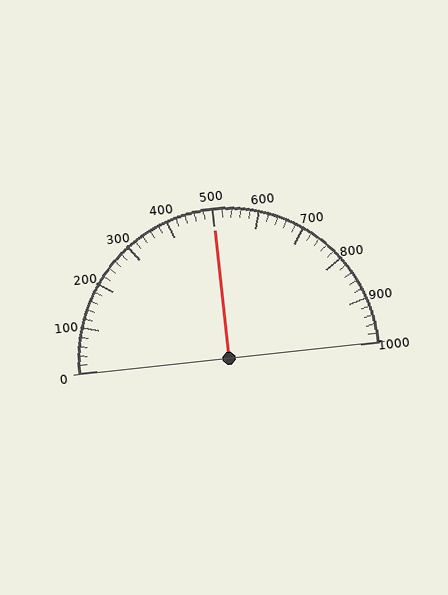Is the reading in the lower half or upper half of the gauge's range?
The reading is in the upper half of the range (0 to 1000).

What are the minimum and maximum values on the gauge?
The gauge ranges from 0 to 1000.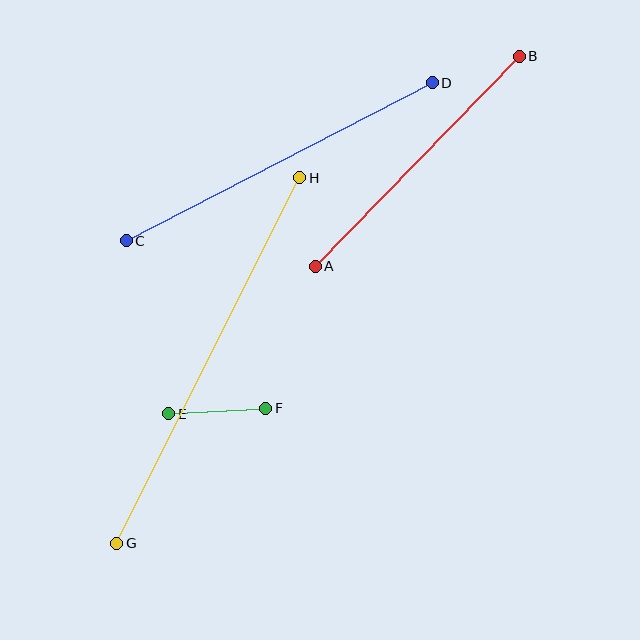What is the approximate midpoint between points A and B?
The midpoint is at approximately (417, 161) pixels.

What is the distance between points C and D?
The distance is approximately 344 pixels.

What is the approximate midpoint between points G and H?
The midpoint is at approximately (208, 360) pixels.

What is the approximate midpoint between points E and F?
The midpoint is at approximately (217, 411) pixels.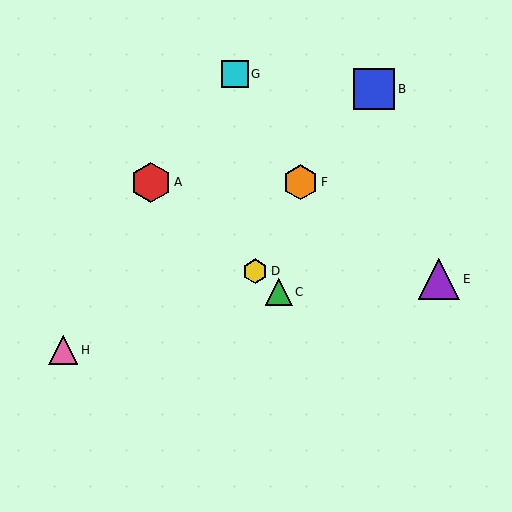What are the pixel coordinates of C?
Object C is at (279, 292).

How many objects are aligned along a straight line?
3 objects (A, C, D) are aligned along a straight line.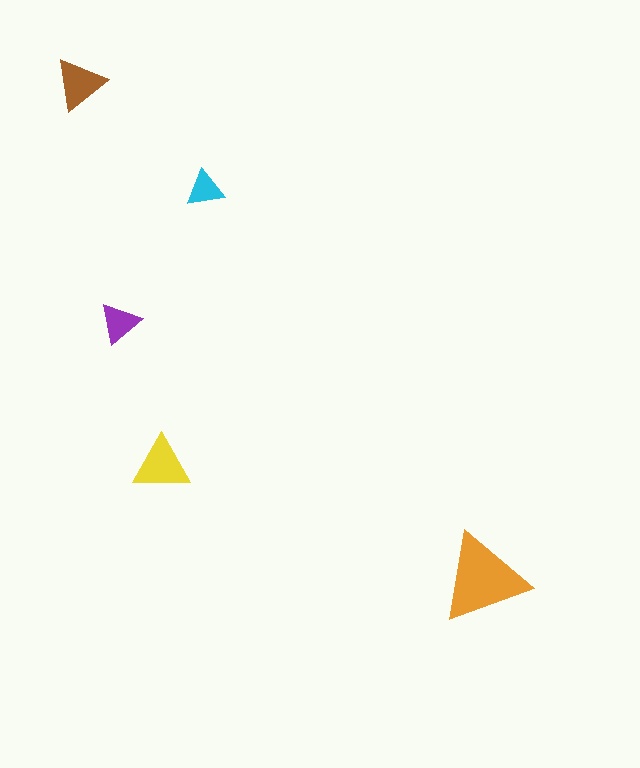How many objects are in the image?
There are 5 objects in the image.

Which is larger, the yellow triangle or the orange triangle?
The orange one.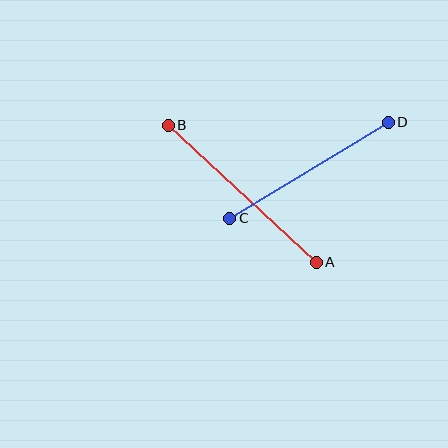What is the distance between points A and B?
The distance is approximately 201 pixels.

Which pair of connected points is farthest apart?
Points A and B are farthest apart.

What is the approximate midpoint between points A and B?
The midpoint is at approximately (242, 194) pixels.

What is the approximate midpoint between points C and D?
The midpoint is at approximately (309, 170) pixels.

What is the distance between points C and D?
The distance is approximately 185 pixels.